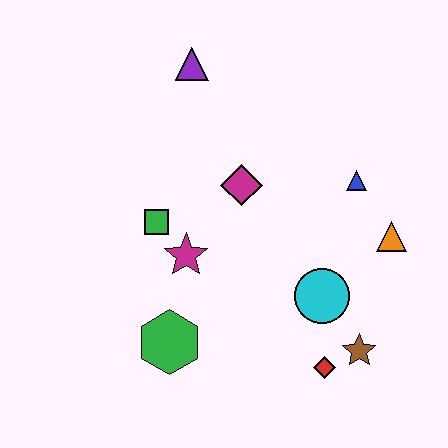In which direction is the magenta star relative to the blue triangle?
The magenta star is to the left of the blue triangle.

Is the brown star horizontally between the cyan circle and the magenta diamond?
No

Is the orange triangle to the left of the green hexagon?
No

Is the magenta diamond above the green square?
Yes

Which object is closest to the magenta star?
The green square is closest to the magenta star.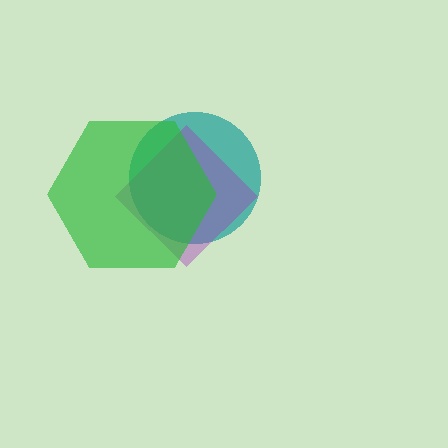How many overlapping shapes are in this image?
There are 3 overlapping shapes in the image.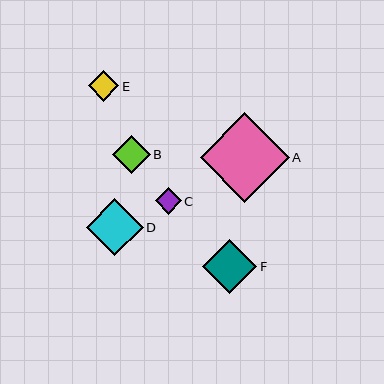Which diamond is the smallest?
Diamond C is the smallest with a size of approximately 26 pixels.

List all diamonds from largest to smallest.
From largest to smallest: A, D, F, B, E, C.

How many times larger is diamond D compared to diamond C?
Diamond D is approximately 2.2 times the size of diamond C.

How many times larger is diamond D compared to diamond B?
Diamond D is approximately 1.5 times the size of diamond B.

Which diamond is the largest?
Diamond A is the largest with a size of approximately 89 pixels.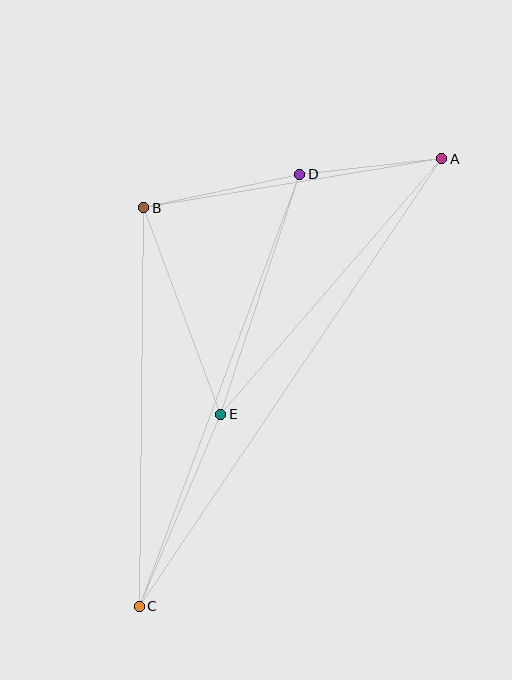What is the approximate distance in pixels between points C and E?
The distance between C and E is approximately 209 pixels.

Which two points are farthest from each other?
Points A and C are farthest from each other.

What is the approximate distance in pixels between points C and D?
The distance between C and D is approximately 461 pixels.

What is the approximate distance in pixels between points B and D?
The distance between B and D is approximately 159 pixels.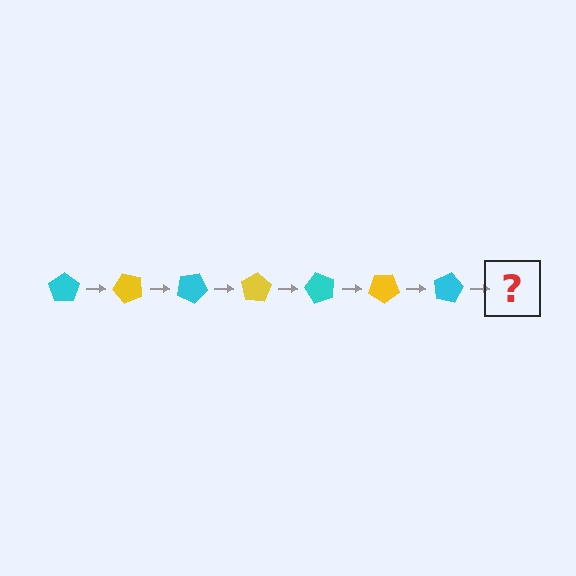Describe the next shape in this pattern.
It should be a yellow pentagon, rotated 350 degrees from the start.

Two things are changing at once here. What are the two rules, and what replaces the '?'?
The two rules are that it rotates 50 degrees each step and the color cycles through cyan and yellow. The '?' should be a yellow pentagon, rotated 350 degrees from the start.